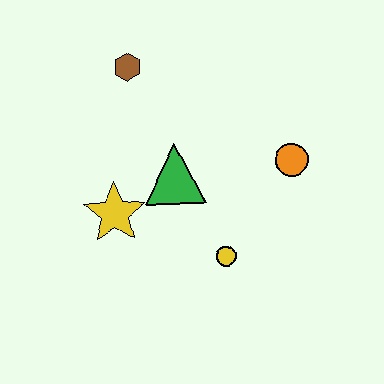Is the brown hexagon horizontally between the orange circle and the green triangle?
No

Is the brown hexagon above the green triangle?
Yes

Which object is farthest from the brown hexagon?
The yellow circle is farthest from the brown hexagon.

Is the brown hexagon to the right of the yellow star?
Yes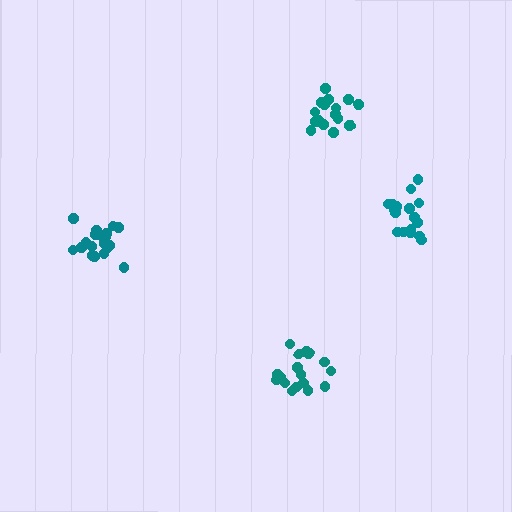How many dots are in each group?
Group 1: 17 dots, Group 2: 18 dots, Group 3: 18 dots, Group 4: 19 dots (72 total).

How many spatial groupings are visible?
There are 4 spatial groupings.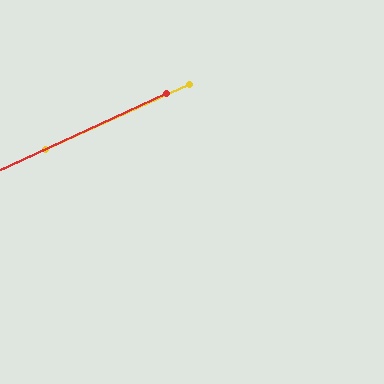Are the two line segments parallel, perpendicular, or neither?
Parallel — their directions differ by only 0.7°.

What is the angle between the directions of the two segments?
Approximately 1 degree.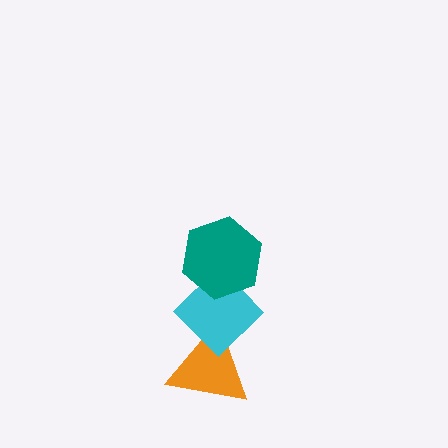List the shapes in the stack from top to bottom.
From top to bottom: the teal hexagon, the cyan diamond, the orange triangle.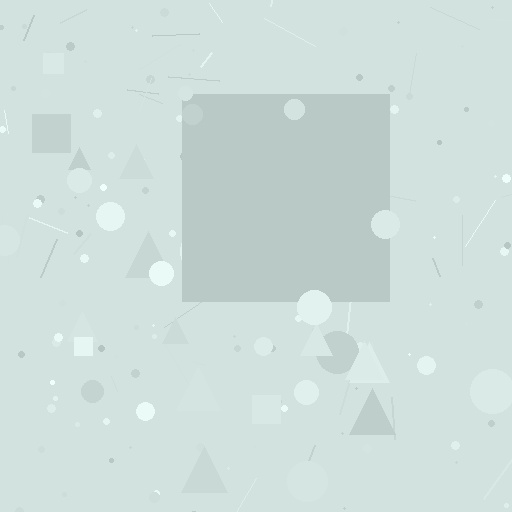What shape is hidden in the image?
A square is hidden in the image.